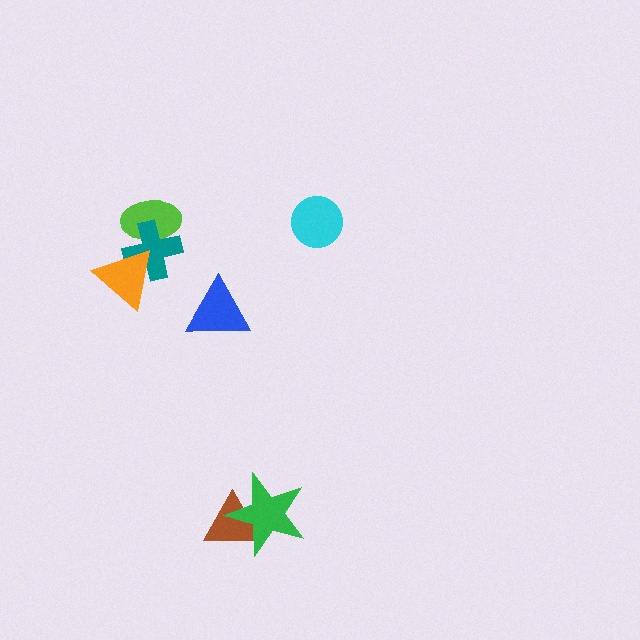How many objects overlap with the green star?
1 object overlaps with the green star.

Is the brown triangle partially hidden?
Yes, it is partially covered by another shape.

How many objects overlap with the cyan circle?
0 objects overlap with the cyan circle.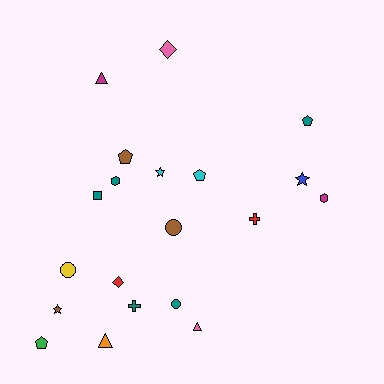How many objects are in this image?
There are 20 objects.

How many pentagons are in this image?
There are 4 pentagons.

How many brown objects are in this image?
There are 3 brown objects.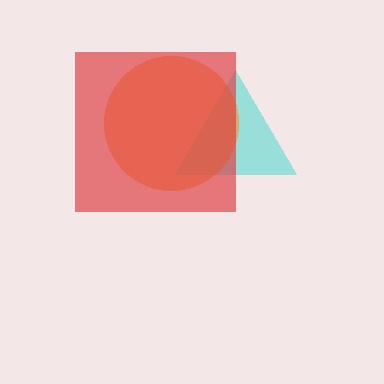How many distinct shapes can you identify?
There are 3 distinct shapes: a cyan triangle, an orange circle, a red square.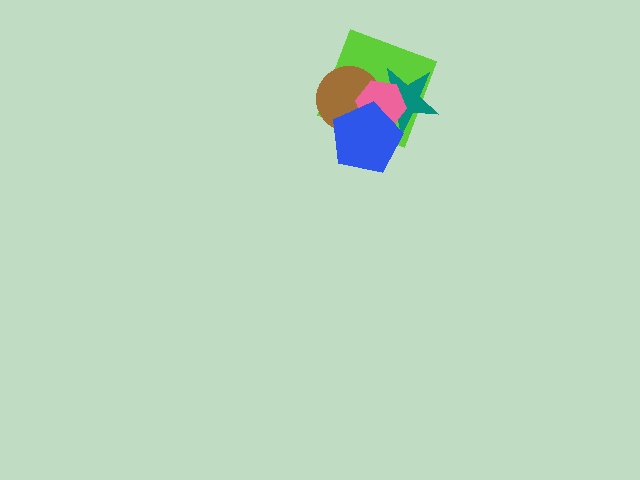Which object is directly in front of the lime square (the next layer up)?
The brown circle is directly in front of the lime square.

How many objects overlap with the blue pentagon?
4 objects overlap with the blue pentagon.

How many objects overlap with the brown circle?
4 objects overlap with the brown circle.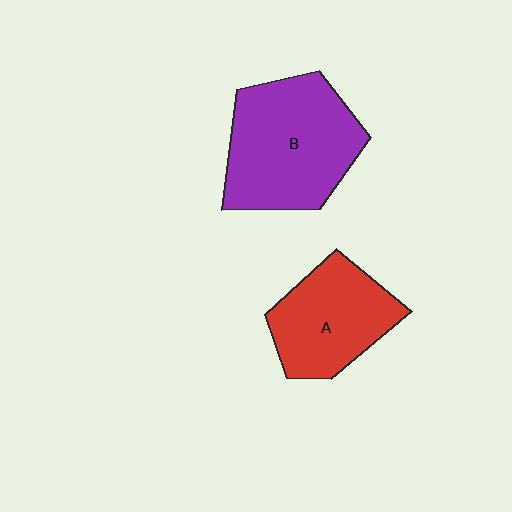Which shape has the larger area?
Shape B (purple).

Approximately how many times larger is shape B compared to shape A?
Approximately 1.4 times.